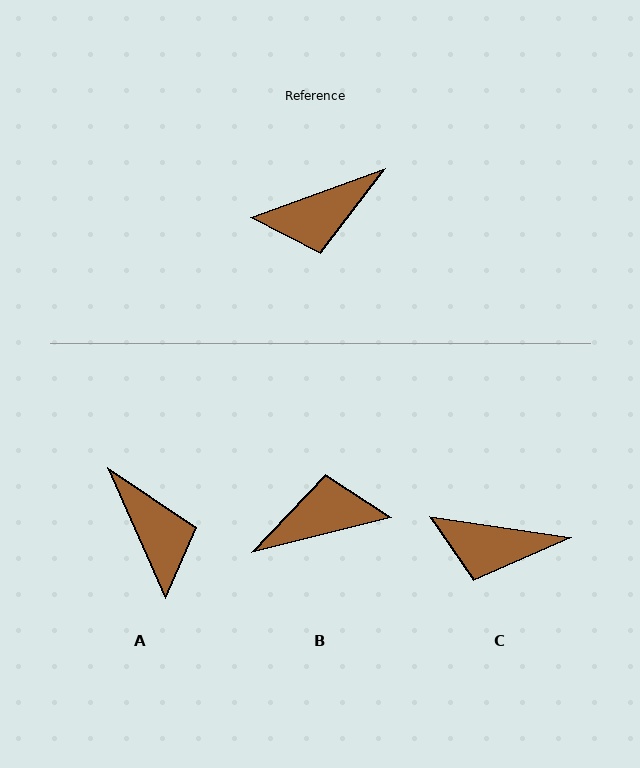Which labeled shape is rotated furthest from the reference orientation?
B, about 174 degrees away.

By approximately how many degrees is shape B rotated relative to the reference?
Approximately 174 degrees counter-clockwise.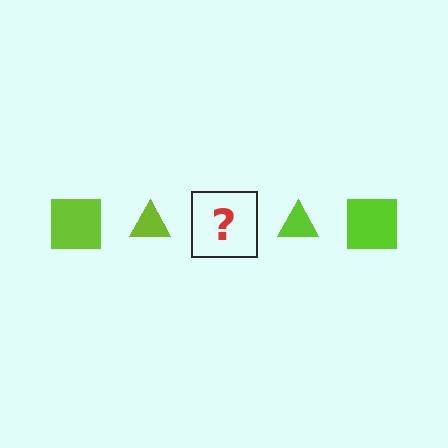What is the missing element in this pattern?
The missing element is a lime square.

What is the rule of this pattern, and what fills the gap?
The rule is that the pattern cycles through square, triangle shapes in lime. The gap should be filled with a lime square.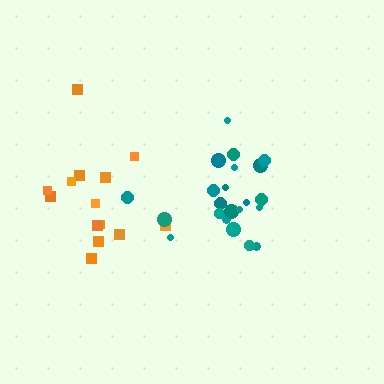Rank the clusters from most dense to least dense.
teal, orange.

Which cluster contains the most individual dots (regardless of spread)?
Teal (22).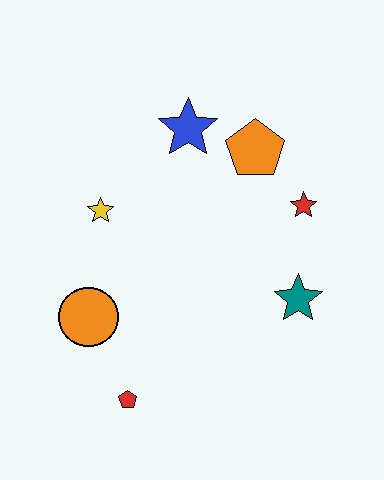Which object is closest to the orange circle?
The red pentagon is closest to the orange circle.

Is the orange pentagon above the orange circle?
Yes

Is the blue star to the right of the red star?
No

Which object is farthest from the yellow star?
The teal star is farthest from the yellow star.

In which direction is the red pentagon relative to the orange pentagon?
The red pentagon is below the orange pentagon.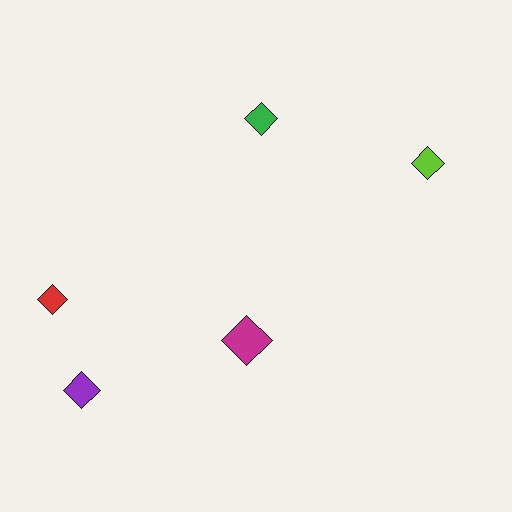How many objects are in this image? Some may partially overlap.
There are 5 objects.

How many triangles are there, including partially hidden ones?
There are no triangles.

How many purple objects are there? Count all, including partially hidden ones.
There is 1 purple object.